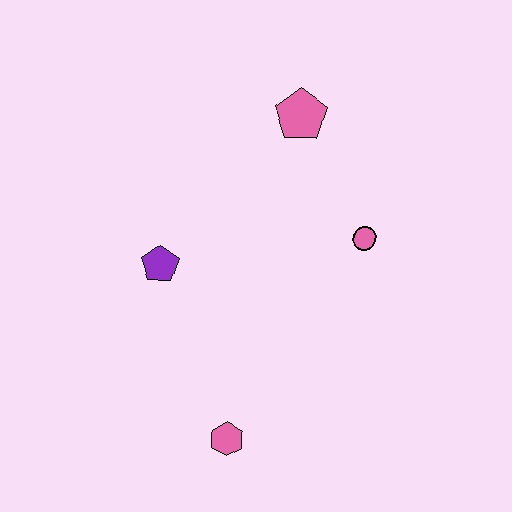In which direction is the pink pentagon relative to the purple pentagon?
The pink pentagon is above the purple pentagon.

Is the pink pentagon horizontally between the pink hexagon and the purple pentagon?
No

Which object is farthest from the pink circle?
The pink hexagon is farthest from the pink circle.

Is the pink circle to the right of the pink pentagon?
Yes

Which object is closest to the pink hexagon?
The purple pentagon is closest to the pink hexagon.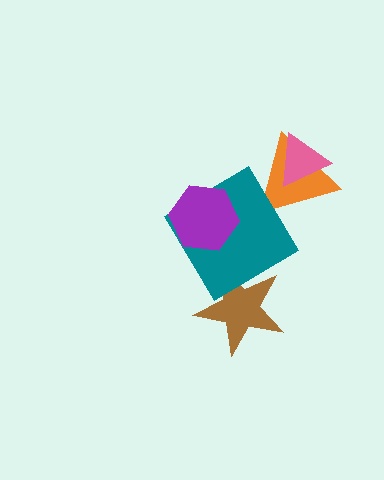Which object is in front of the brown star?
The teal diamond is in front of the brown star.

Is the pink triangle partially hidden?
No, no other shape covers it.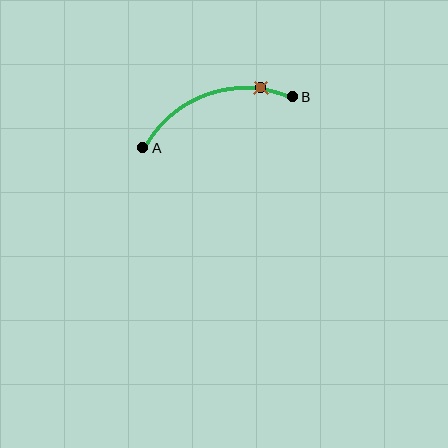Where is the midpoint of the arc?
The arc midpoint is the point on the curve farthest from the straight line joining A and B. It sits above that line.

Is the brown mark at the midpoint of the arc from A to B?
No. The brown mark lies on the arc but is closer to endpoint B. The arc midpoint would be at the point on the curve equidistant along the arc from both A and B.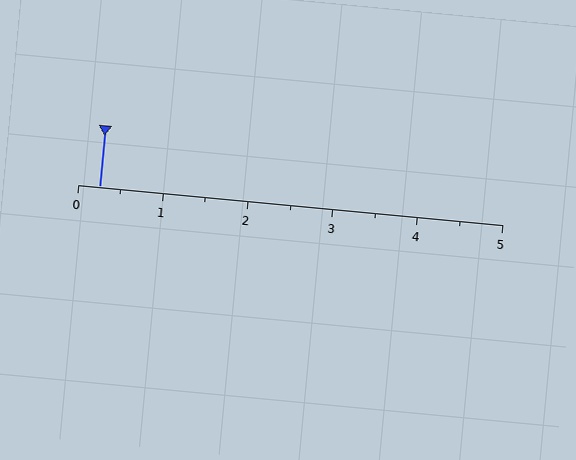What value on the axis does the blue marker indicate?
The marker indicates approximately 0.2.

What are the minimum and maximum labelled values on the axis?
The axis runs from 0 to 5.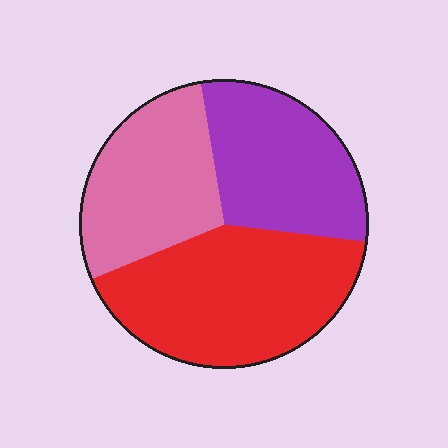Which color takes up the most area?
Red, at roughly 40%.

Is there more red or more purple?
Red.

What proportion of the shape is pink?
Pink covers roughly 30% of the shape.